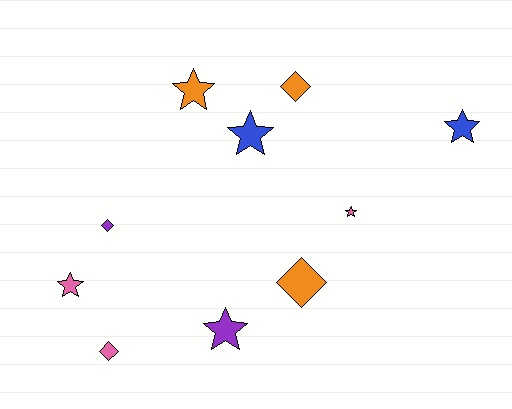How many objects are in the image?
There are 10 objects.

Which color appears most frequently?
Pink, with 3 objects.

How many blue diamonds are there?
There are no blue diamonds.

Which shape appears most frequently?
Star, with 6 objects.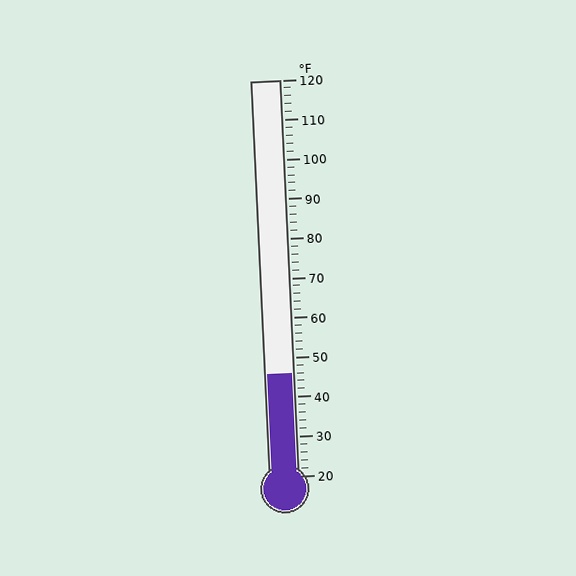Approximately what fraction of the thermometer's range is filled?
The thermometer is filled to approximately 25% of its range.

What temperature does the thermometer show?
The thermometer shows approximately 46°F.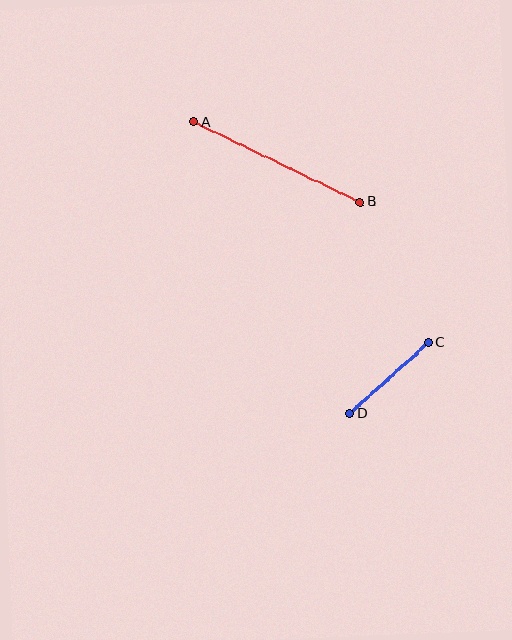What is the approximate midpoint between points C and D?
The midpoint is at approximately (389, 378) pixels.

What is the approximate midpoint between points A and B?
The midpoint is at approximately (277, 162) pixels.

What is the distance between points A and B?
The distance is approximately 185 pixels.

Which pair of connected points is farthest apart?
Points A and B are farthest apart.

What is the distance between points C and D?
The distance is approximately 106 pixels.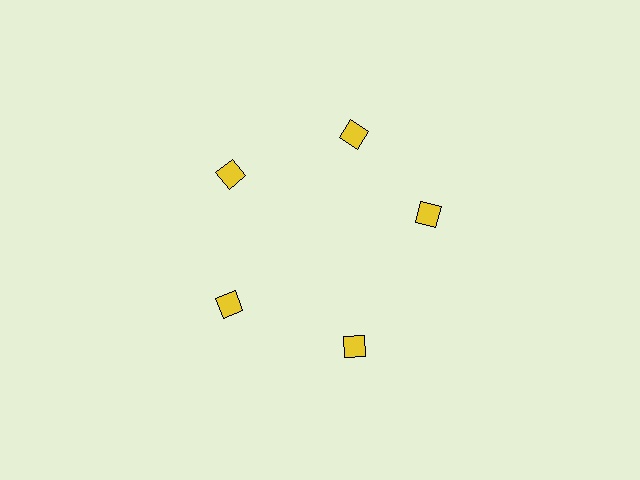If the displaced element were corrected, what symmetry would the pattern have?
It would have 5-fold rotational symmetry — the pattern would map onto itself every 72 degrees.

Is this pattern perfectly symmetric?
No. The 5 yellow squares are arranged in a ring, but one element near the 3 o'clock position is rotated out of alignment along the ring, breaking the 5-fold rotational symmetry.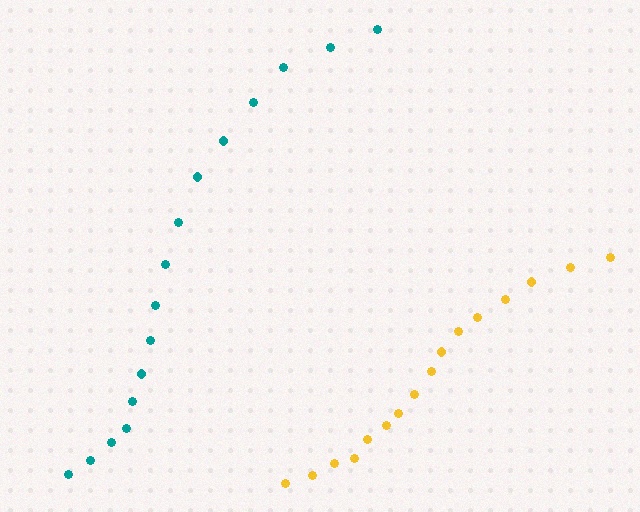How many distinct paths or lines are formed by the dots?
There are 2 distinct paths.